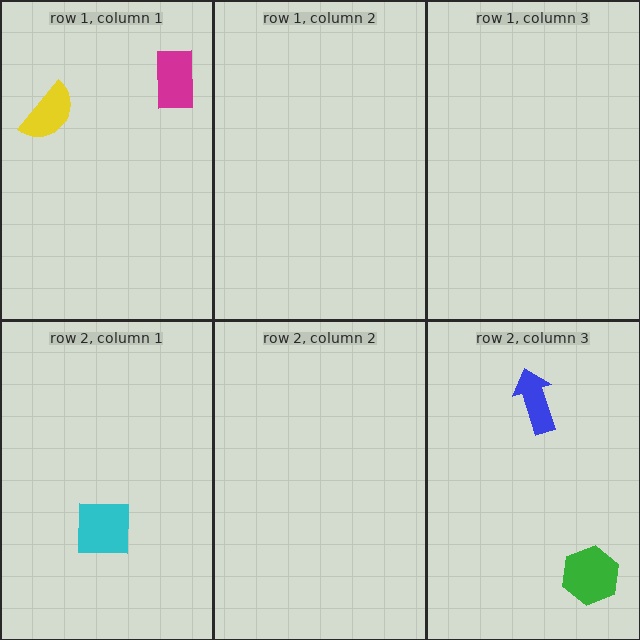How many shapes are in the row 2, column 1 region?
1.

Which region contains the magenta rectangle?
The row 1, column 1 region.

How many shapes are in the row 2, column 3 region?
2.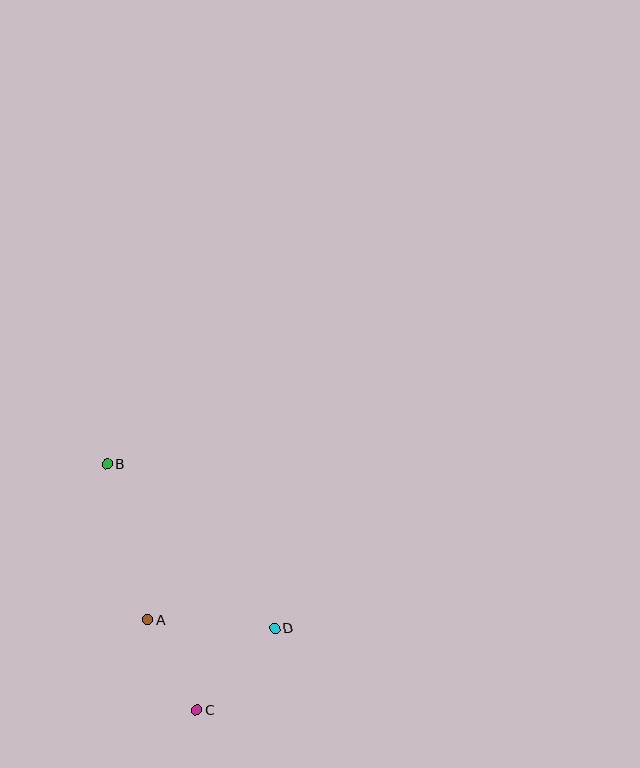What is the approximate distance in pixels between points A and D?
The distance between A and D is approximately 127 pixels.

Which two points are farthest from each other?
Points B and C are farthest from each other.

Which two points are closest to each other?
Points A and C are closest to each other.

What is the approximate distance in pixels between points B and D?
The distance between B and D is approximately 235 pixels.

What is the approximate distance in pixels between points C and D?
The distance between C and D is approximately 113 pixels.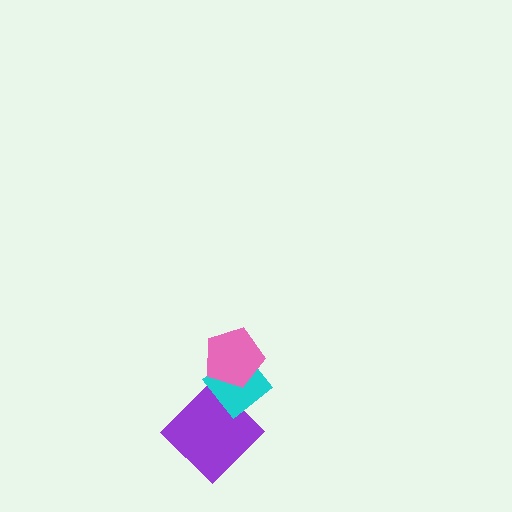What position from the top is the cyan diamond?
The cyan diamond is 2nd from the top.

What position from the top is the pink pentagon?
The pink pentagon is 1st from the top.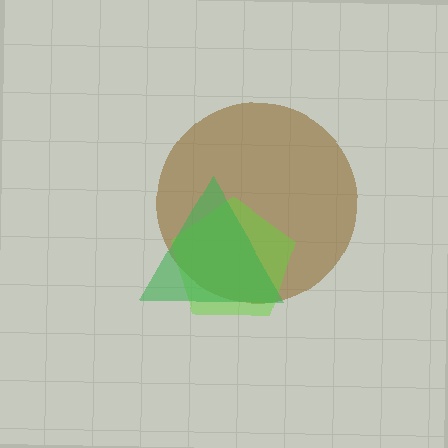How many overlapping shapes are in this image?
There are 3 overlapping shapes in the image.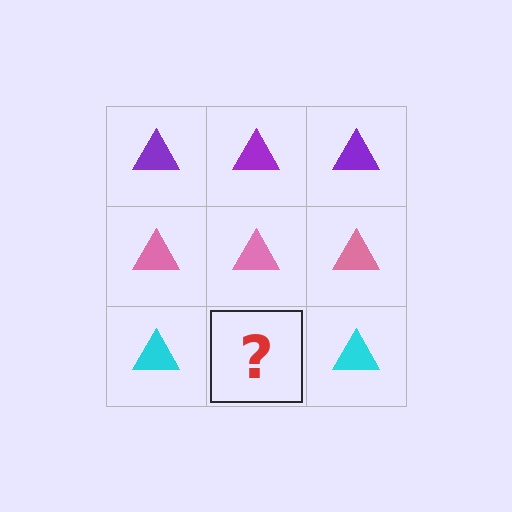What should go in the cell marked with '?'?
The missing cell should contain a cyan triangle.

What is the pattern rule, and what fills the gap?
The rule is that each row has a consistent color. The gap should be filled with a cyan triangle.